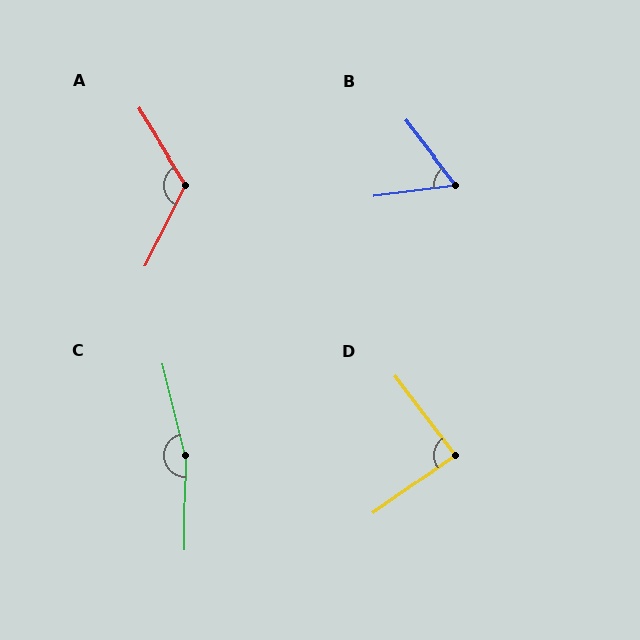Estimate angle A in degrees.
Approximately 122 degrees.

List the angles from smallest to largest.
B (60°), D (88°), A (122°), C (166°).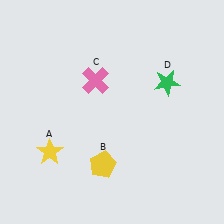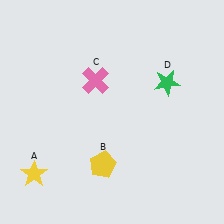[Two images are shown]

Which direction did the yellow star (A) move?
The yellow star (A) moved down.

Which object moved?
The yellow star (A) moved down.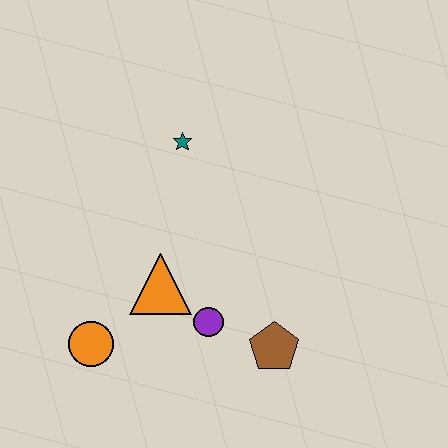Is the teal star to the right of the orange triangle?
Yes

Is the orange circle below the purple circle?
Yes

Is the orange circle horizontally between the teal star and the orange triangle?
No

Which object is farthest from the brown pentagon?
The teal star is farthest from the brown pentagon.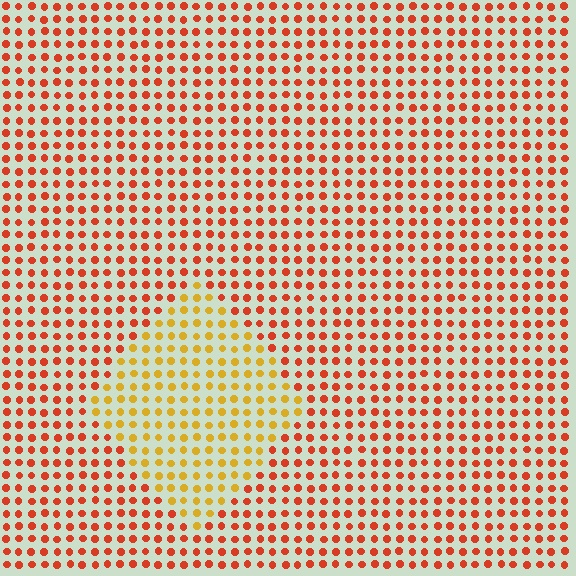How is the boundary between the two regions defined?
The boundary is defined purely by a slight shift in hue (about 37 degrees). Spacing, size, and orientation are identical on both sides.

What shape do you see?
I see a diamond.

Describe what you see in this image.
The image is filled with small red elements in a uniform arrangement. A diamond-shaped region is visible where the elements are tinted to a slightly different hue, forming a subtle color boundary.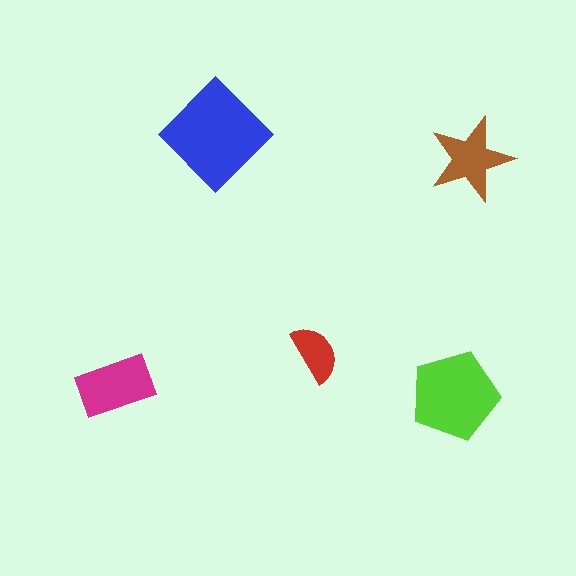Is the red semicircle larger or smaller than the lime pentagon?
Smaller.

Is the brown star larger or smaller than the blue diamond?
Smaller.